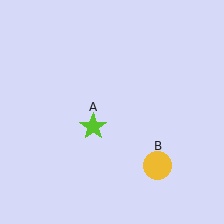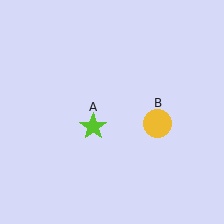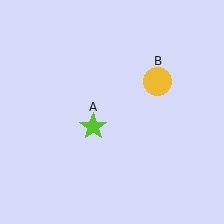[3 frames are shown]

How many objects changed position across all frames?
1 object changed position: yellow circle (object B).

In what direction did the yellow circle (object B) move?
The yellow circle (object B) moved up.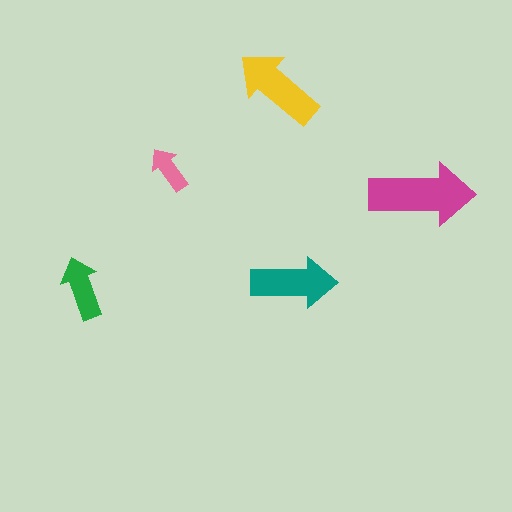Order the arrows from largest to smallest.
the magenta one, the yellow one, the teal one, the green one, the pink one.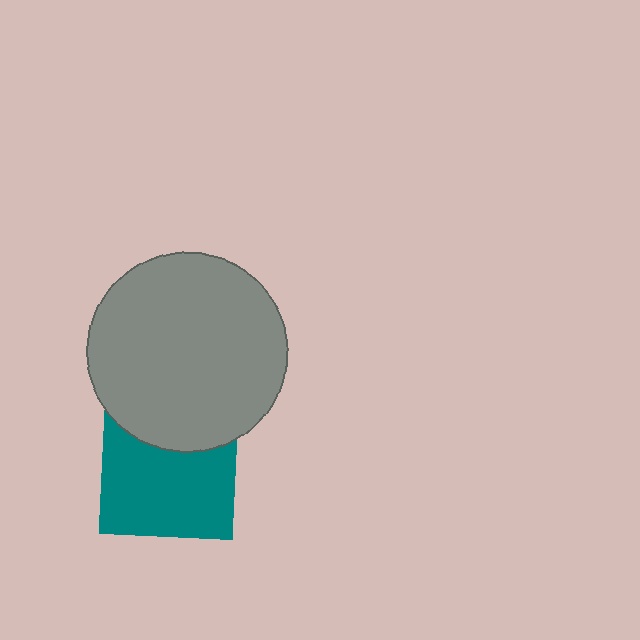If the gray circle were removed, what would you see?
You would see the complete teal square.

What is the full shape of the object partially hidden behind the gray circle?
The partially hidden object is a teal square.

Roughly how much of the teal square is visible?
Most of it is visible (roughly 70%).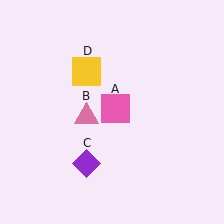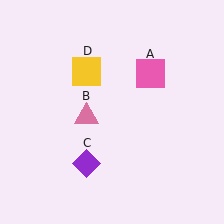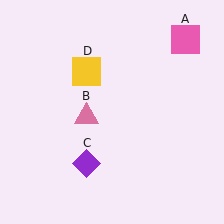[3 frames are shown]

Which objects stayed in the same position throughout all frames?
Pink triangle (object B) and purple diamond (object C) and yellow square (object D) remained stationary.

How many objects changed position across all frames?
1 object changed position: pink square (object A).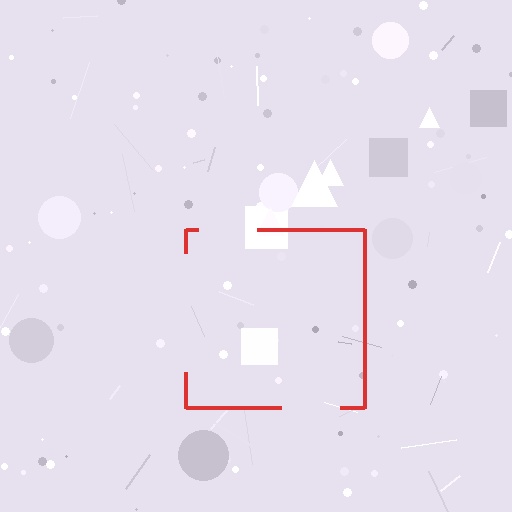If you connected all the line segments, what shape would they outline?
They would outline a square.